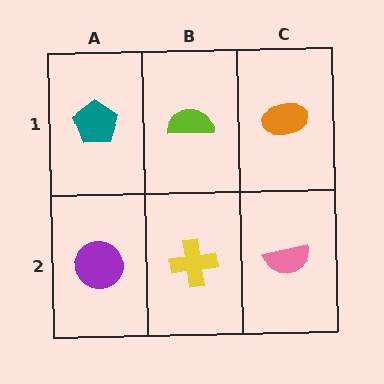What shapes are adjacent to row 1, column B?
A yellow cross (row 2, column B), a teal pentagon (row 1, column A), an orange ellipse (row 1, column C).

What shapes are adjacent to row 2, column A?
A teal pentagon (row 1, column A), a yellow cross (row 2, column B).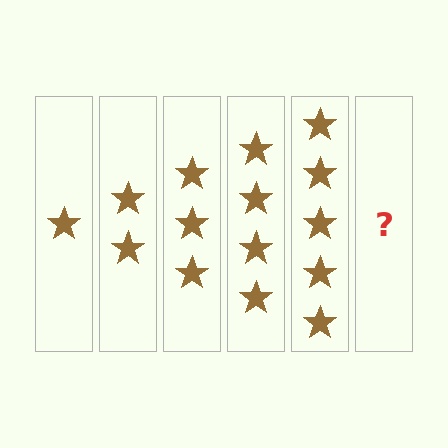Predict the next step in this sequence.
The next step is 6 stars.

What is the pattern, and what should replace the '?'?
The pattern is that each step adds one more star. The '?' should be 6 stars.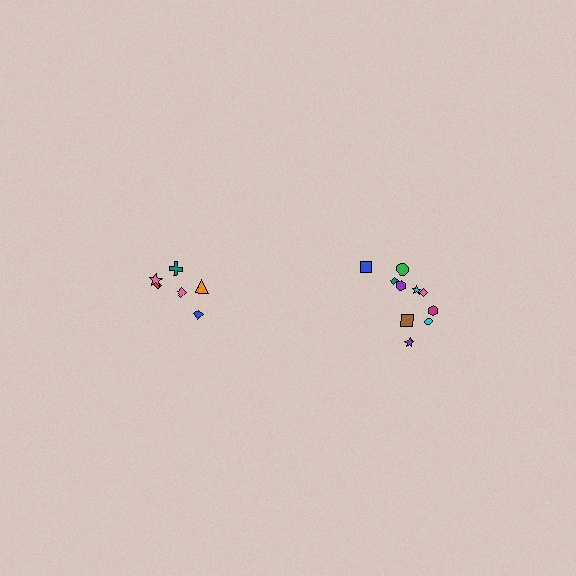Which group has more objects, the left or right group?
The right group.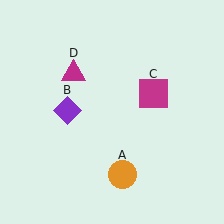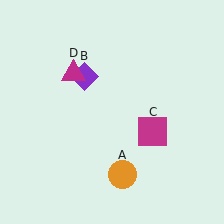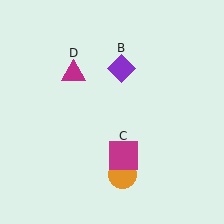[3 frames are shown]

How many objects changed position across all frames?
2 objects changed position: purple diamond (object B), magenta square (object C).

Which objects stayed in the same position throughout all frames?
Orange circle (object A) and magenta triangle (object D) remained stationary.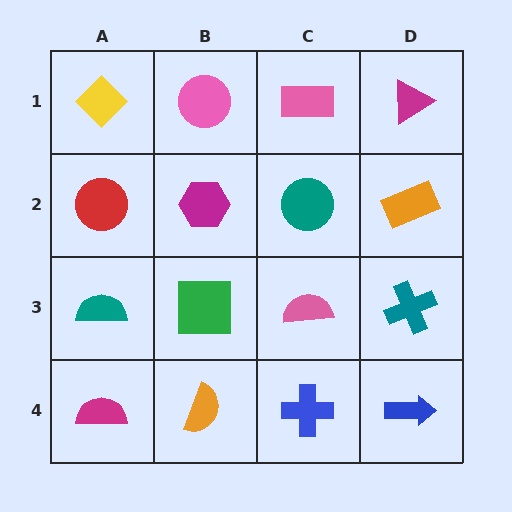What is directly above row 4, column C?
A pink semicircle.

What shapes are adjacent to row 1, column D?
An orange rectangle (row 2, column D), a pink rectangle (row 1, column C).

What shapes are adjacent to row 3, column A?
A red circle (row 2, column A), a magenta semicircle (row 4, column A), a green square (row 3, column B).